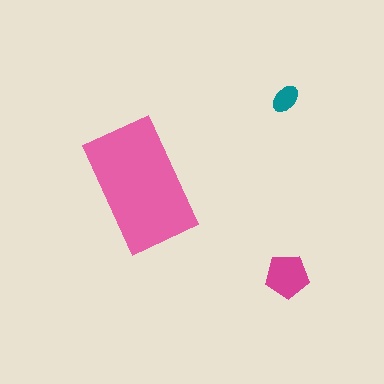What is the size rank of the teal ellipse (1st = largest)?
3rd.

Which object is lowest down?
The magenta pentagon is bottommost.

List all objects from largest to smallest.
The pink rectangle, the magenta pentagon, the teal ellipse.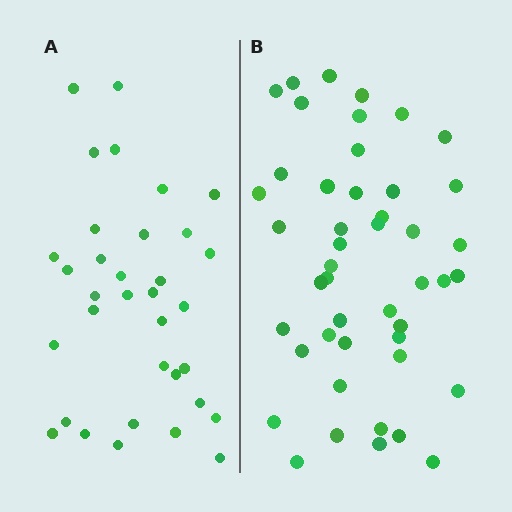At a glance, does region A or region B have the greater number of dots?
Region B (the right region) has more dots.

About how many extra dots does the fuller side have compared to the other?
Region B has roughly 12 or so more dots than region A.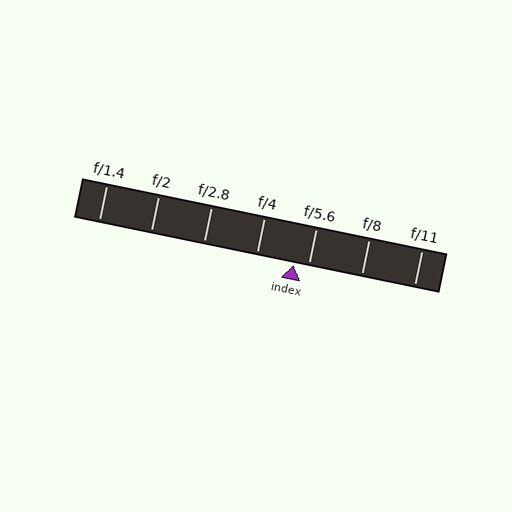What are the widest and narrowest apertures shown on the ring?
The widest aperture shown is f/1.4 and the narrowest is f/11.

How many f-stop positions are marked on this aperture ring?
There are 7 f-stop positions marked.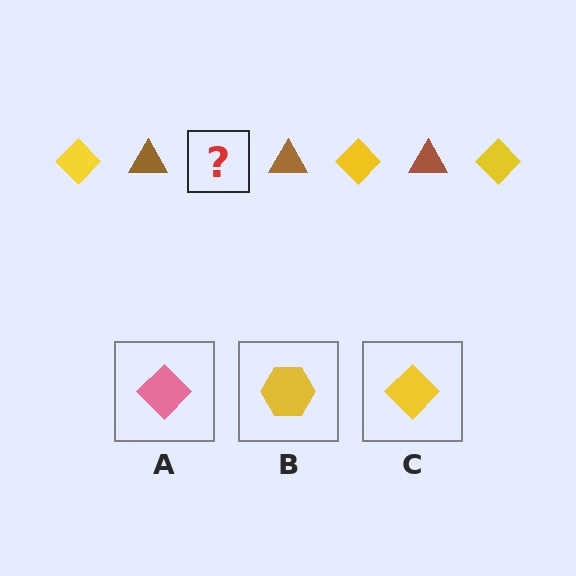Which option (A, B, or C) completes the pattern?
C.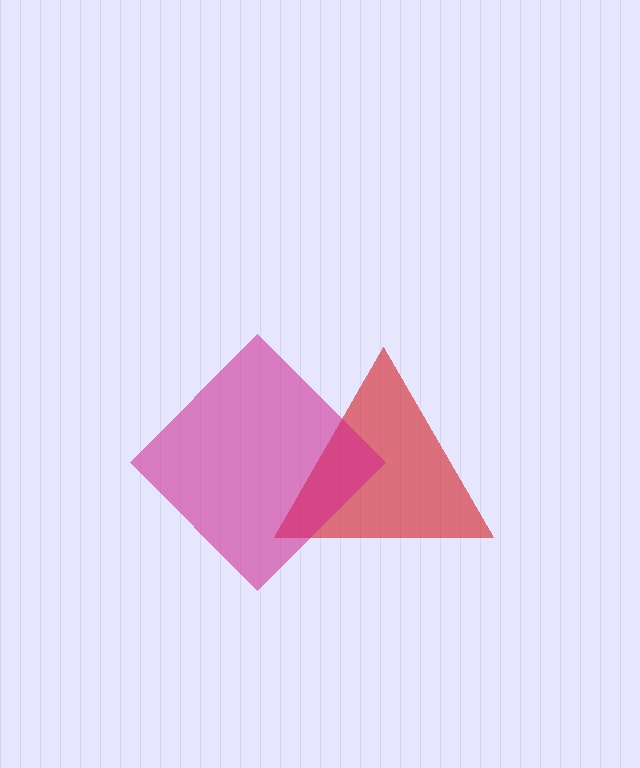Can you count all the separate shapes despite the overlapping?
Yes, there are 2 separate shapes.